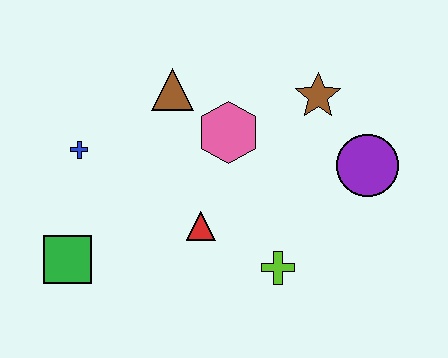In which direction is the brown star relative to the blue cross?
The brown star is to the right of the blue cross.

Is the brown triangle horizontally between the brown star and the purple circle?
No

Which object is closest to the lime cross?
The red triangle is closest to the lime cross.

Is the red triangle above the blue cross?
No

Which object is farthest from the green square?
The purple circle is farthest from the green square.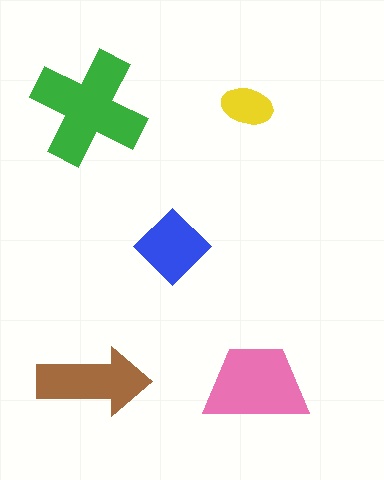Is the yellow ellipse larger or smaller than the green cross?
Smaller.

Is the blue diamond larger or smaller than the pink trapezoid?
Smaller.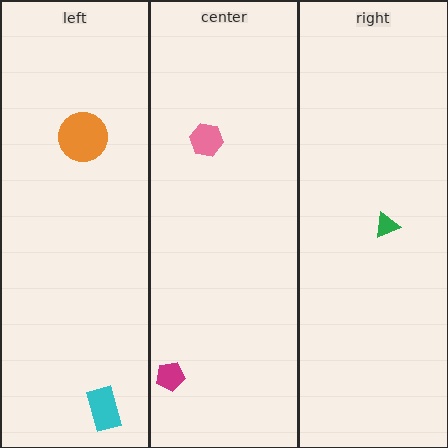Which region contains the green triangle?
The right region.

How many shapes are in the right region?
1.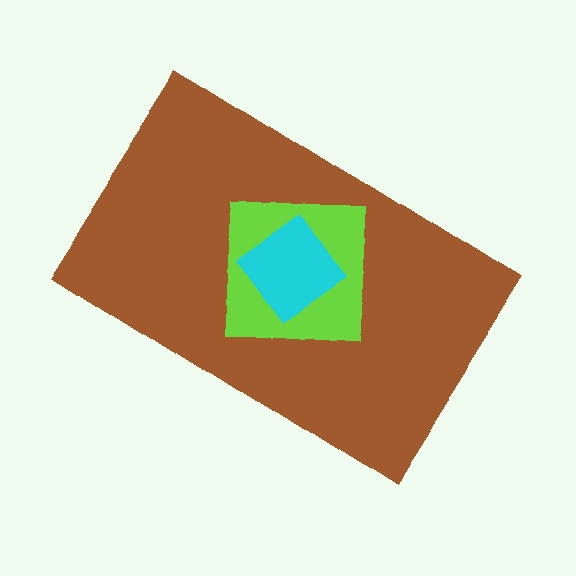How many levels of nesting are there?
3.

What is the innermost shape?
The cyan diamond.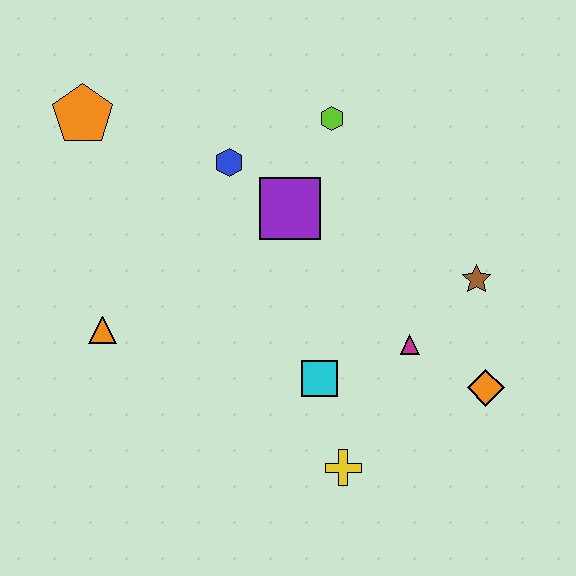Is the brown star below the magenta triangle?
No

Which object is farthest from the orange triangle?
The orange diamond is farthest from the orange triangle.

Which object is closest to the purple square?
The blue hexagon is closest to the purple square.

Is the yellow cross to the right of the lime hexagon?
Yes